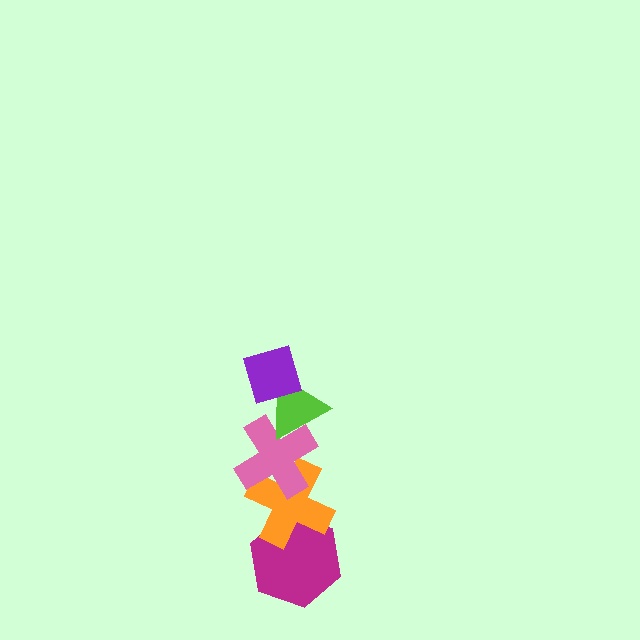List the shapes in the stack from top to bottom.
From top to bottom: the purple diamond, the lime triangle, the pink cross, the orange cross, the magenta hexagon.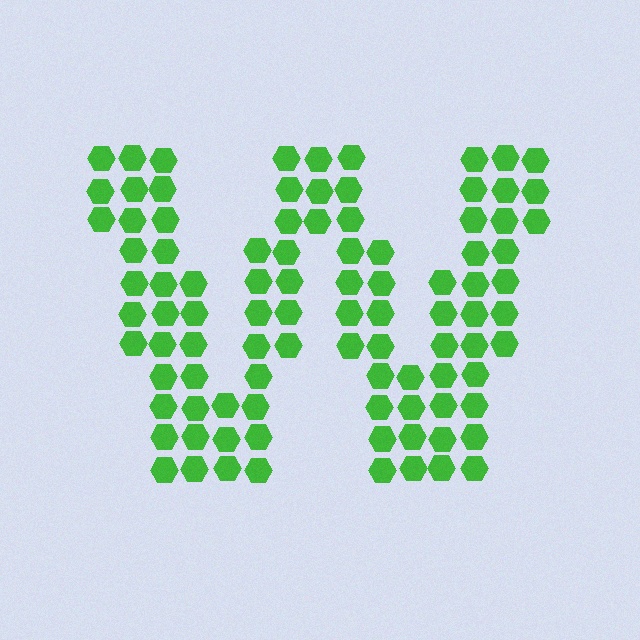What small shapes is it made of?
It is made of small hexagons.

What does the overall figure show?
The overall figure shows the letter W.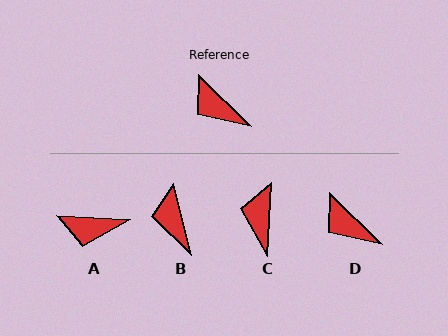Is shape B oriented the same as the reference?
No, it is off by about 32 degrees.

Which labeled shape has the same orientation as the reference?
D.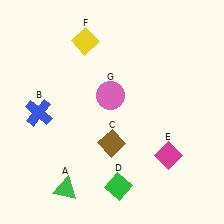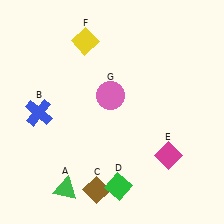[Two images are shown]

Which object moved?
The brown diamond (C) moved down.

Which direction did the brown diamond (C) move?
The brown diamond (C) moved down.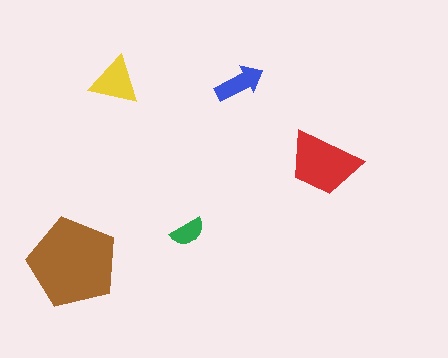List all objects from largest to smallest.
The brown pentagon, the red trapezoid, the yellow triangle, the blue arrow, the green semicircle.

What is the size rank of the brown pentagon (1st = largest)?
1st.